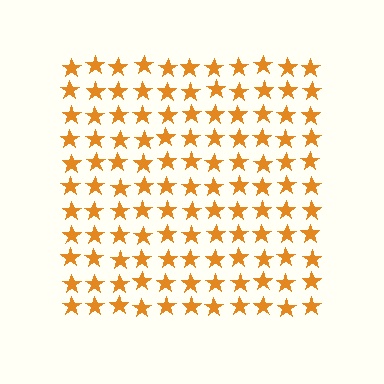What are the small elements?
The small elements are stars.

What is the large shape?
The large shape is a square.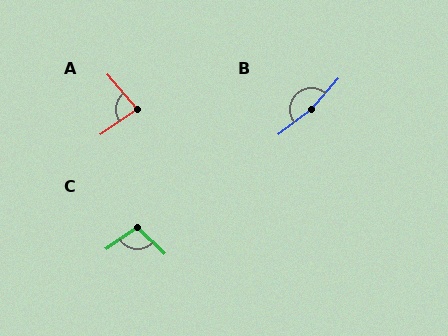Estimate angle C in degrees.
Approximately 101 degrees.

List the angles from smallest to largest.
A (84°), C (101°), B (169°).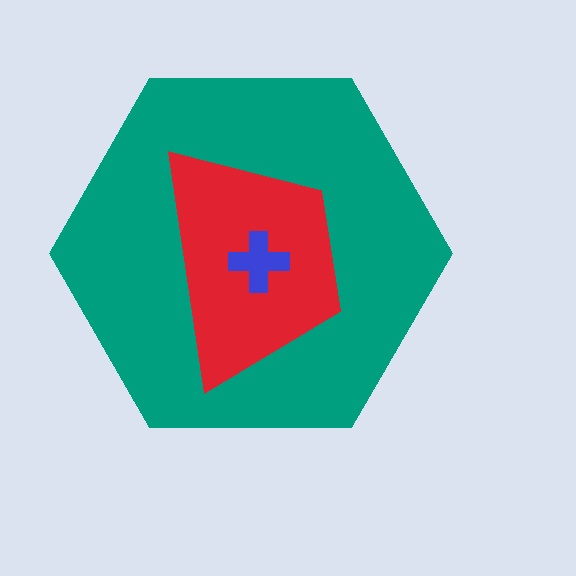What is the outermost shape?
The teal hexagon.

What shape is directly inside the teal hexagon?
The red trapezoid.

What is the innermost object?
The blue cross.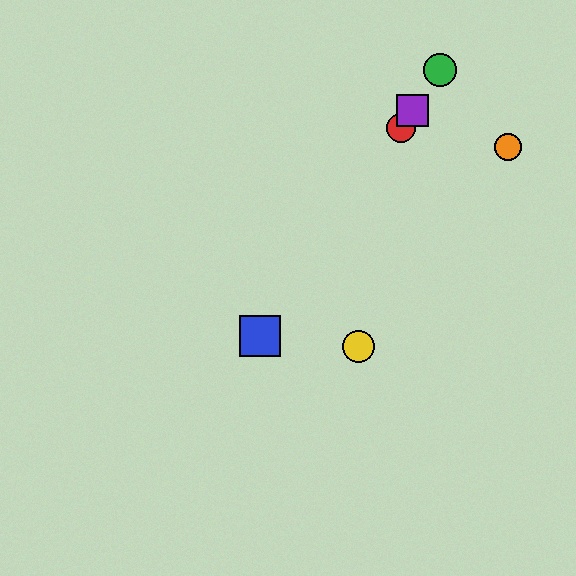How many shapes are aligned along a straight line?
4 shapes (the red circle, the blue square, the green circle, the purple square) are aligned along a straight line.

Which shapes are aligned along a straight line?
The red circle, the blue square, the green circle, the purple square are aligned along a straight line.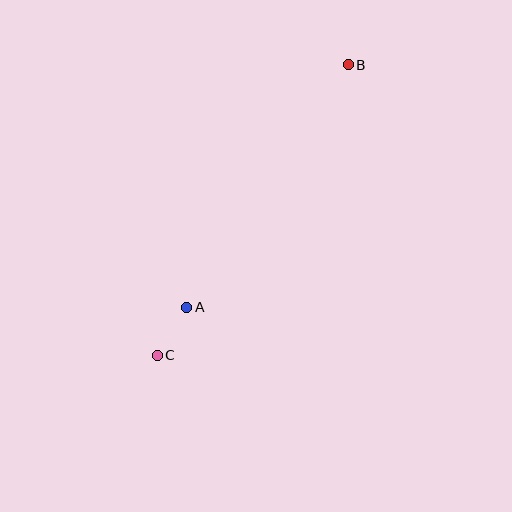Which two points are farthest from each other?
Points B and C are farthest from each other.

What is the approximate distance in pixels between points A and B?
The distance between A and B is approximately 292 pixels.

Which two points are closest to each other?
Points A and C are closest to each other.